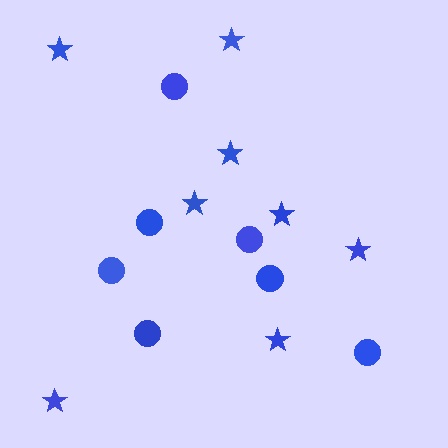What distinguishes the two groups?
There are 2 groups: one group of stars (8) and one group of circles (7).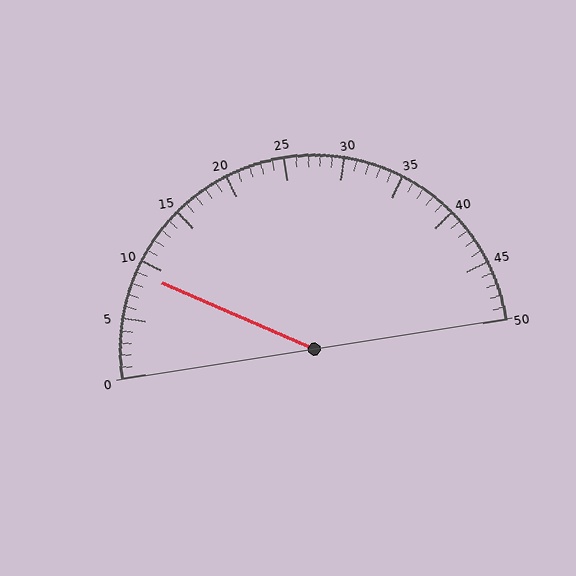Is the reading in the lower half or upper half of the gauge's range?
The reading is in the lower half of the range (0 to 50).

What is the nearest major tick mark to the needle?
The nearest major tick mark is 10.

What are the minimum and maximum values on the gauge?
The gauge ranges from 0 to 50.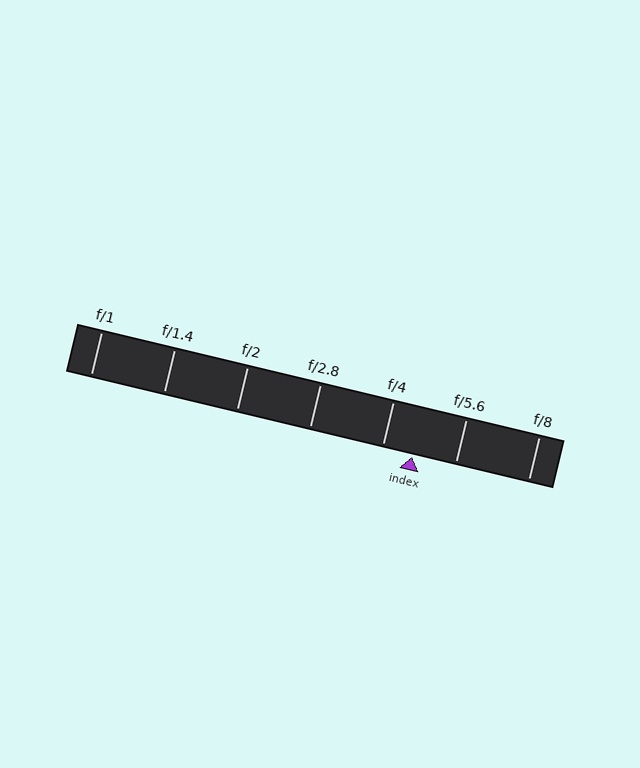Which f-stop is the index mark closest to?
The index mark is closest to f/4.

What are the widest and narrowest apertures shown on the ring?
The widest aperture shown is f/1 and the narrowest is f/8.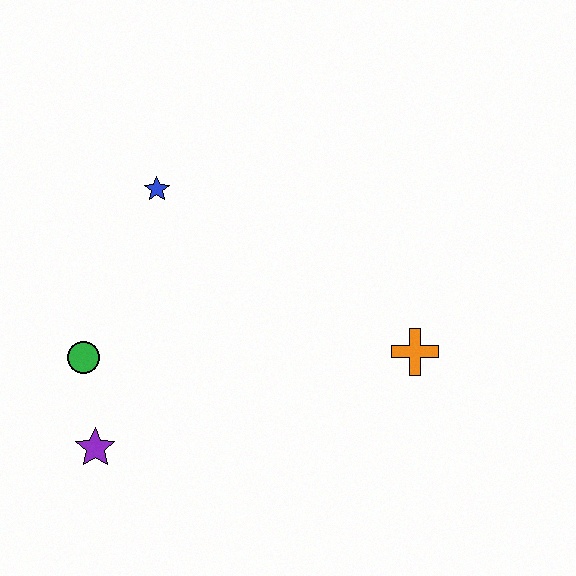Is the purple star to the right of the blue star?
No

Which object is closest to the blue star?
The green circle is closest to the blue star.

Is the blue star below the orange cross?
No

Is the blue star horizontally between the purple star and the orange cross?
Yes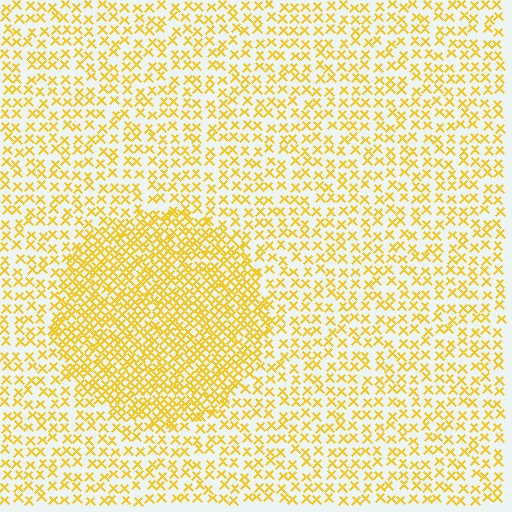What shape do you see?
I see a circle.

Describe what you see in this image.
The image contains small yellow elements arranged at two different densities. A circle-shaped region is visible where the elements are more densely packed than the surrounding area.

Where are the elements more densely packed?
The elements are more densely packed inside the circle boundary.